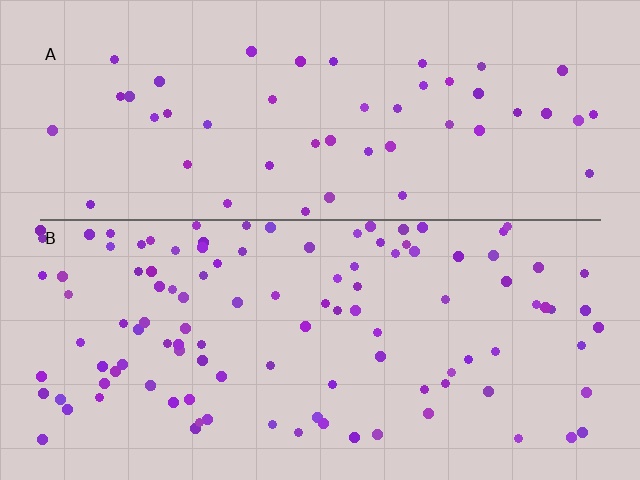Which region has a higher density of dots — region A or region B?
B (the bottom).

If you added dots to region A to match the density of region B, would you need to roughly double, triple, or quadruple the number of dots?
Approximately double.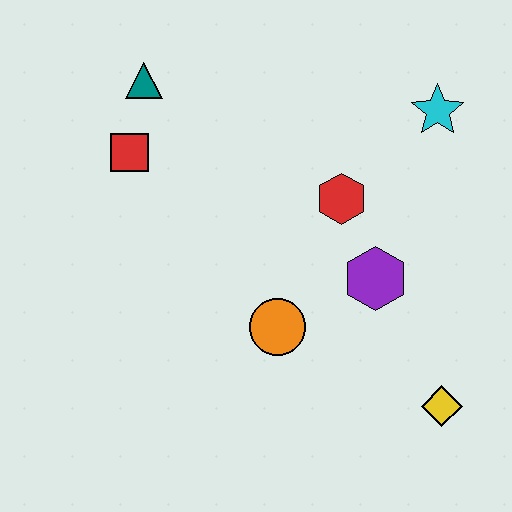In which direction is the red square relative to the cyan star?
The red square is to the left of the cyan star.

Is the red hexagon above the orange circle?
Yes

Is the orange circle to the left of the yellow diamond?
Yes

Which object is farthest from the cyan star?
The red square is farthest from the cyan star.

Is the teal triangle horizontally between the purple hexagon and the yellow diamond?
No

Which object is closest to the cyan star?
The red hexagon is closest to the cyan star.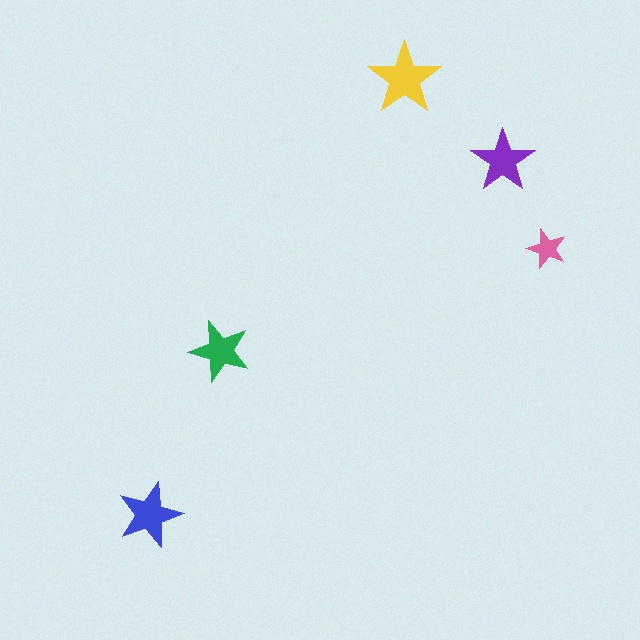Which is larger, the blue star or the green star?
The blue one.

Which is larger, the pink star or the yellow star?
The yellow one.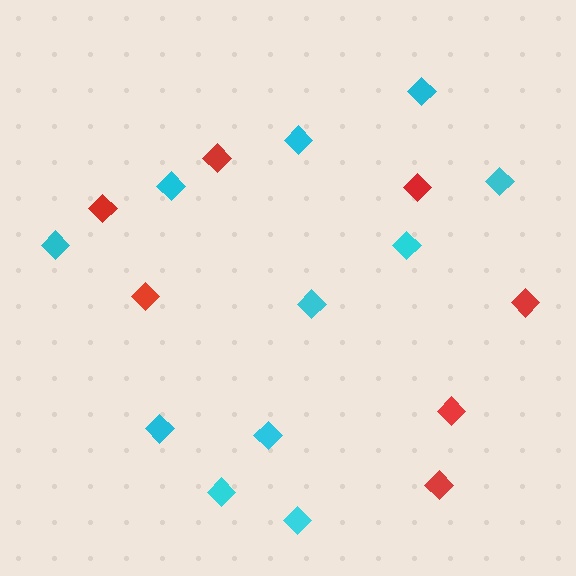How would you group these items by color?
There are 2 groups: one group of red diamonds (7) and one group of cyan diamonds (11).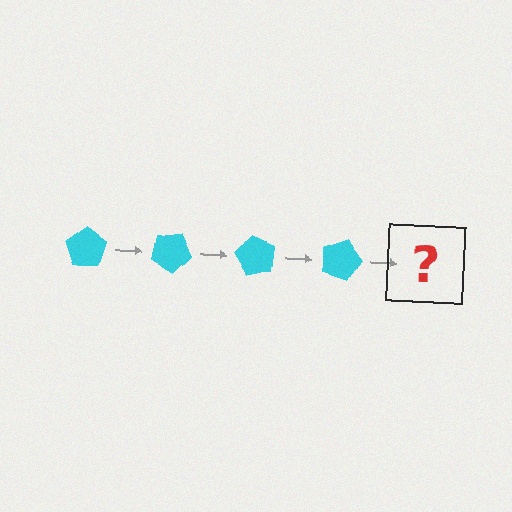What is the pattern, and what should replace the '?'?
The pattern is that the pentagon rotates 30 degrees each step. The '?' should be a cyan pentagon rotated 120 degrees.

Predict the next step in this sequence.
The next step is a cyan pentagon rotated 120 degrees.